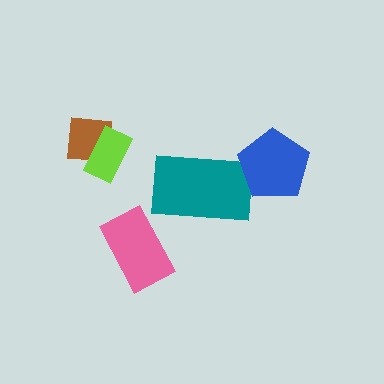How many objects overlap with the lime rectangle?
1 object overlaps with the lime rectangle.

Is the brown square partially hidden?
Yes, it is partially covered by another shape.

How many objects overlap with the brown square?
1 object overlaps with the brown square.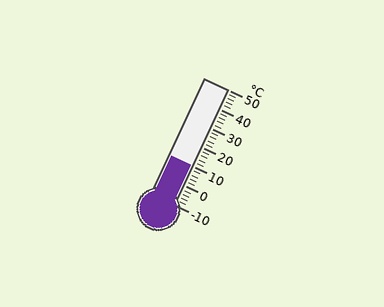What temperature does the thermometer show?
The thermometer shows approximately 10°C.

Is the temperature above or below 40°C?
The temperature is below 40°C.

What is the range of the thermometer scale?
The thermometer scale ranges from -10°C to 50°C.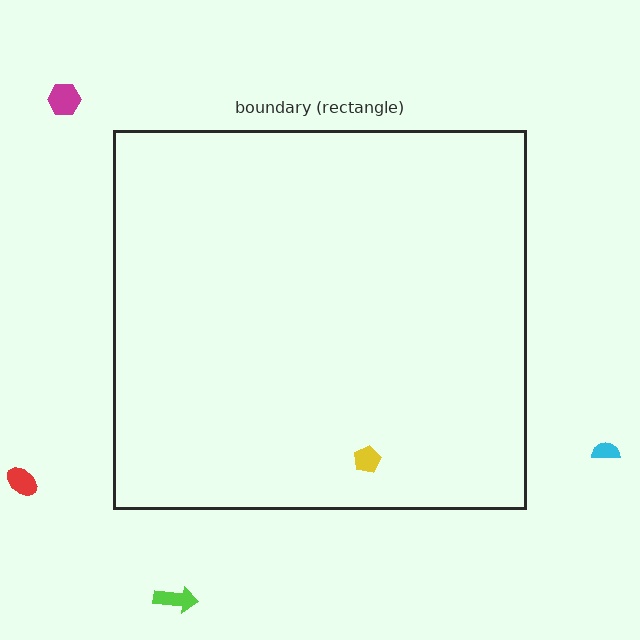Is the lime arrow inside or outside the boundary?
Outside.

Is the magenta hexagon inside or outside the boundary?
Outside.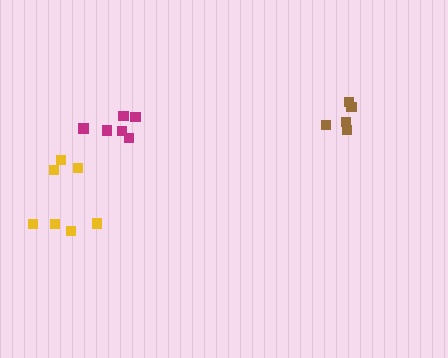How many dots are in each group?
Group 1: 5 dots, Group 2: 7 dots, Group 3: 6 dots (18 total).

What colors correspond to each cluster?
The clusters are colored: brown, yellow, magenta.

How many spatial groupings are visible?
There are 3 spatial groupings.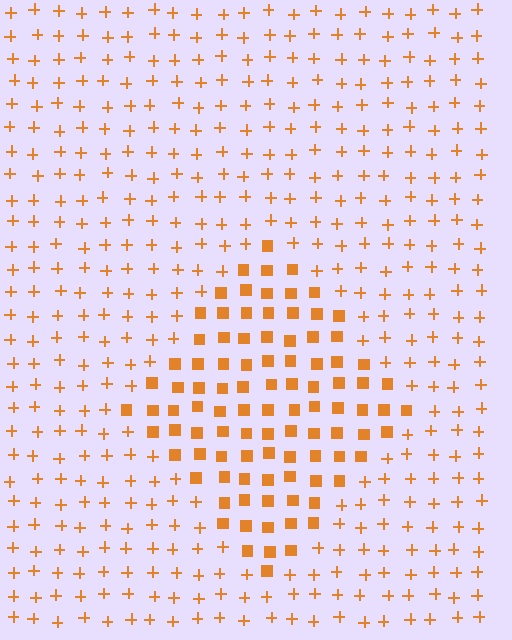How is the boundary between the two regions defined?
The boundary is defined by a change in element shape: squares inside vs. plus signs outside. All elements share the same color and spacing.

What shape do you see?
I see a diamond.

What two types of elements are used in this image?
The image uses squares inside the diamond region and plus signs outside it.